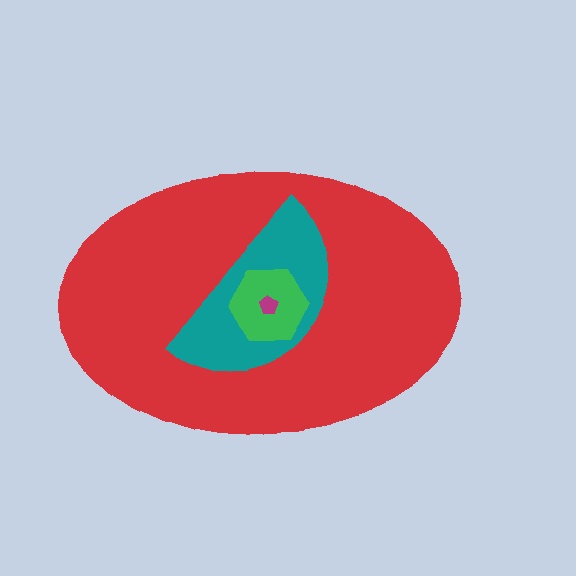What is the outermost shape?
The red ellipse.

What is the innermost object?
The magenta pentagon.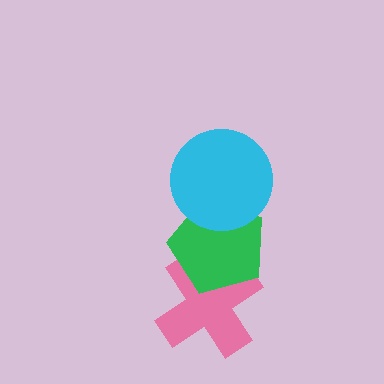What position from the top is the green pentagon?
The green pentagon is 2nd from the top.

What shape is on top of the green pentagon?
The cyan circle is on top of the green pentagon.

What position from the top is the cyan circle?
The cyan circle is 1st from the top.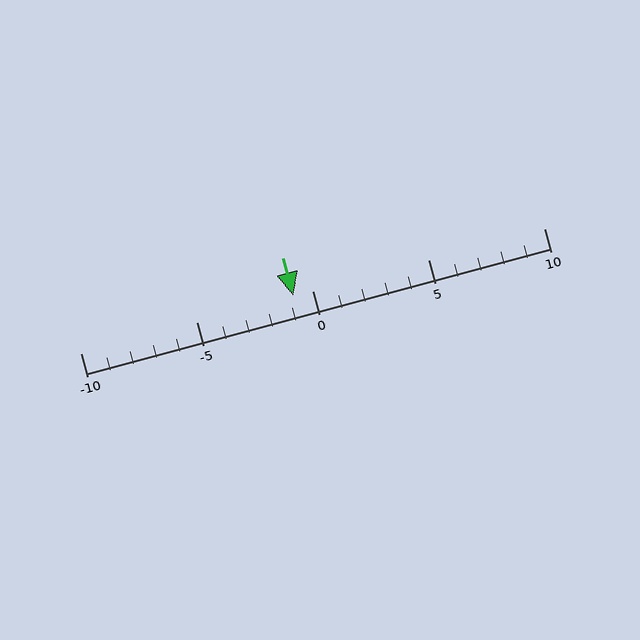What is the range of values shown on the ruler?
The ruler shows values from -10 to 10.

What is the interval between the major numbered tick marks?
The major tick marks are spaced 5 units apart.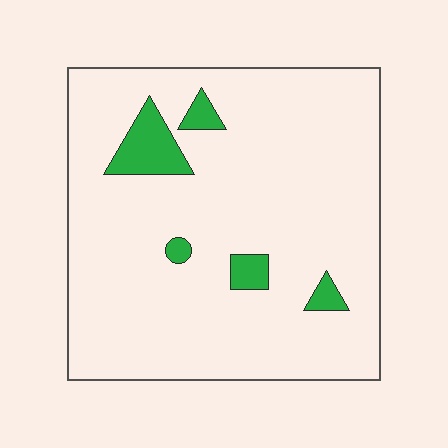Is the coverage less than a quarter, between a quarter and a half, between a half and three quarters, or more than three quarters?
Less than a quarter.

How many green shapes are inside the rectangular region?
5.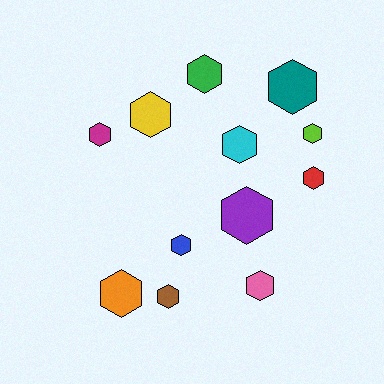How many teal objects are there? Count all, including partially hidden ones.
There is 1 teal object.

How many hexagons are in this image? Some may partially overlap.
There are 12 hexagons.